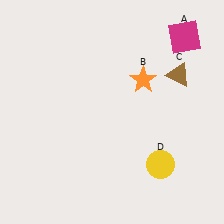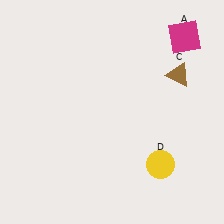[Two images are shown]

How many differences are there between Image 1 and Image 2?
There is 1 difference between the two images.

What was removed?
The orange star (B) was removed in Image 2.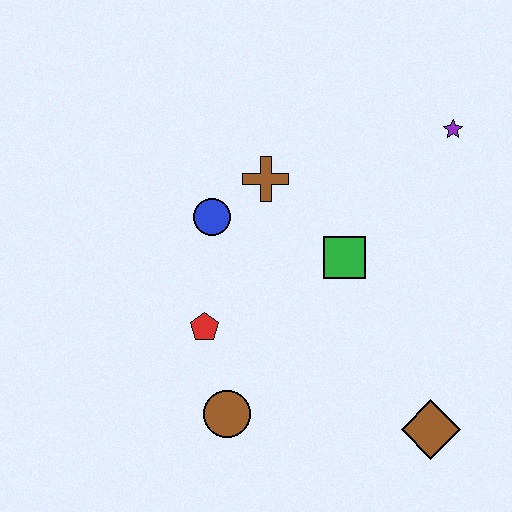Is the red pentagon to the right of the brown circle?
No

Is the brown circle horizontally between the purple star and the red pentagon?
Yes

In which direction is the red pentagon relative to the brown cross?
The red pentagon is below the brown cross.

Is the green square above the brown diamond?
Yes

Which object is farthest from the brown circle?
The purple star is farthest from the brown circle.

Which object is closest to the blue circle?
The brown cross is closest to the blue circle.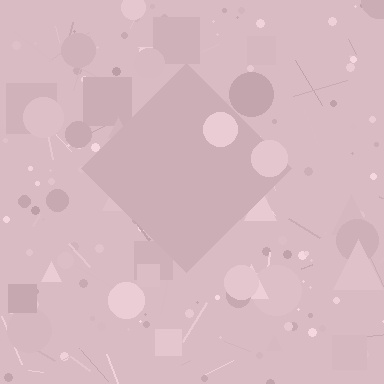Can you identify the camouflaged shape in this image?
The camouflaged shape is a diamond.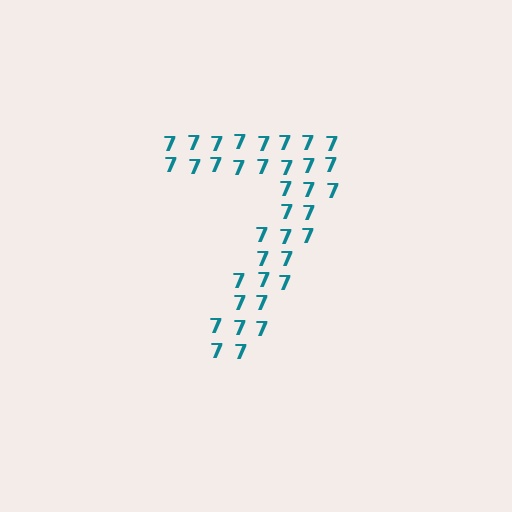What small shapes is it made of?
It is made of small digit 7's.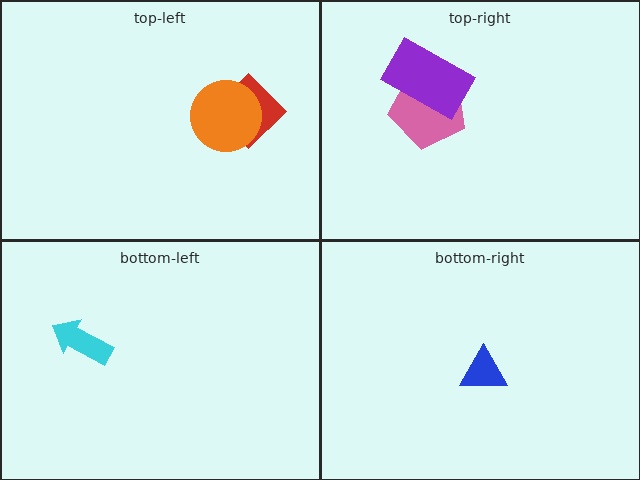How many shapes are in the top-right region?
2.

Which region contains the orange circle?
The top-left region.